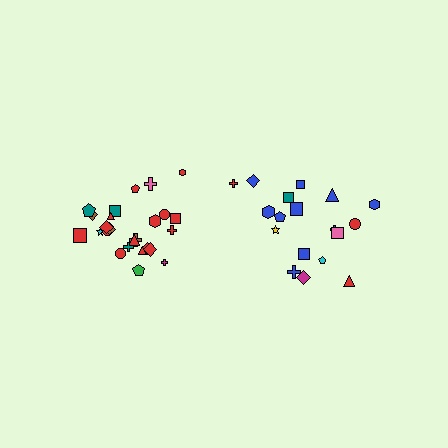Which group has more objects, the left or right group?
The left group.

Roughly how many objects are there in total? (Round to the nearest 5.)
Roughly 45 objects in total.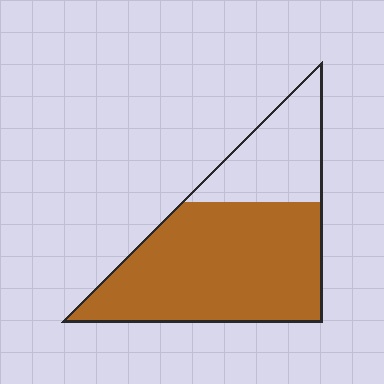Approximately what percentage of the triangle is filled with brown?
Approximately 70%.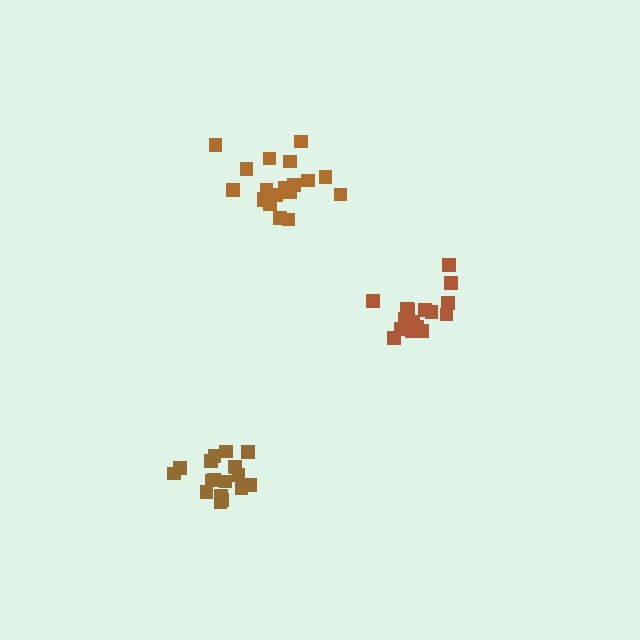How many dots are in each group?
Group 1: 19 dots, Group 2: 17 dots, Group 3: 19 dots (55 total).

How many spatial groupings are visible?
There are 3 spatial groupings.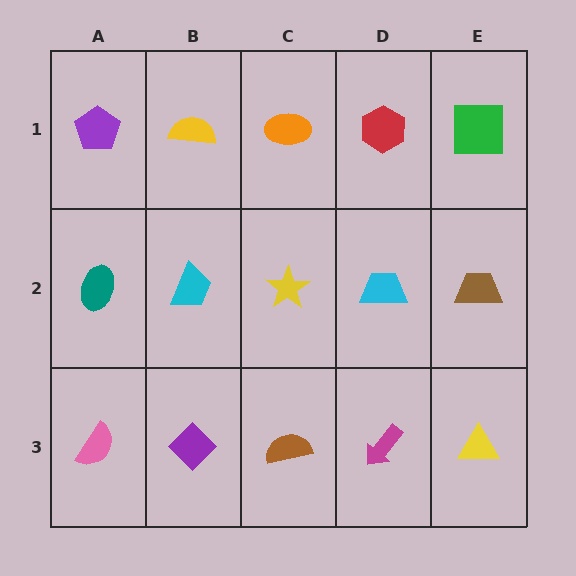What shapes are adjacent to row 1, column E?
A brown trapezoid (row 2, column E), a red hexagon (row 1, column D).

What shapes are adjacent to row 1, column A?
A teal ellipse (row 2, column A), a yellow semicircle (row 1, column B).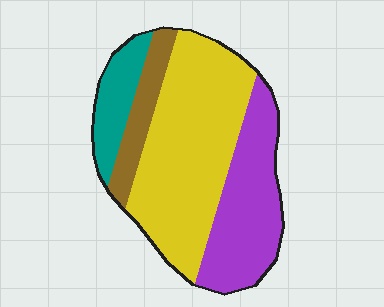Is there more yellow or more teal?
Yellow.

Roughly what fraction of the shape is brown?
Brown takes up about one tenth (1/10) of the shape.